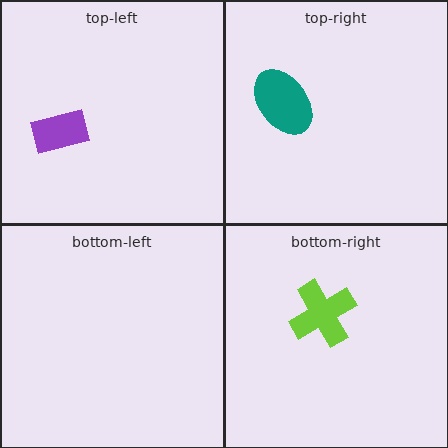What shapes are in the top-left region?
The purple rectangle.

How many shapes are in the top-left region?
1.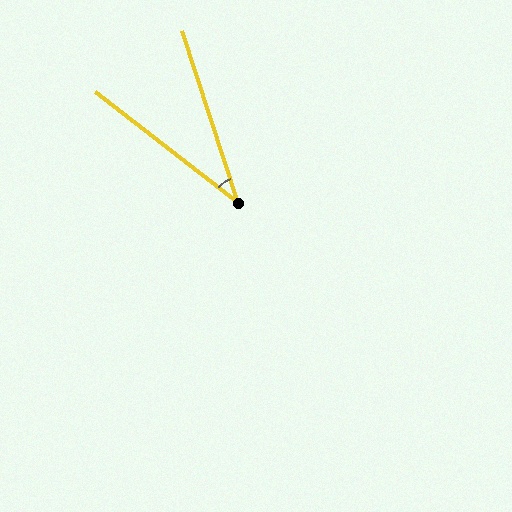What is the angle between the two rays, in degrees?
Approximately 34 degrees.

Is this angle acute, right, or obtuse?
It is acute.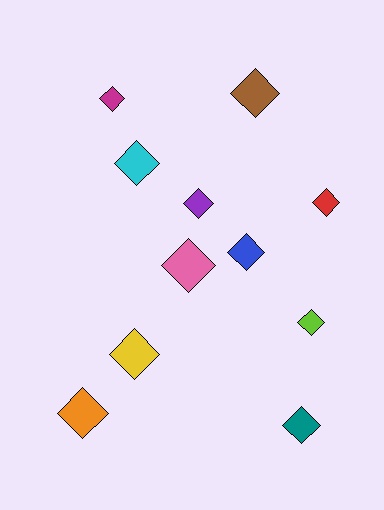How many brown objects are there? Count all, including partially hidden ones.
There is 1 brown object.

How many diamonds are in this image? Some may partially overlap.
There are 11 diamonds.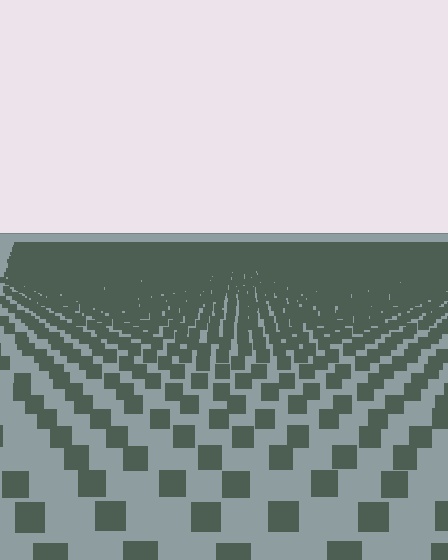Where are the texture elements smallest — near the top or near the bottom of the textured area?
Near the top.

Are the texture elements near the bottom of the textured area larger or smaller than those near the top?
Larger. Near the bottom, elements are closer to the viewer and appear at a bigger on-screen size.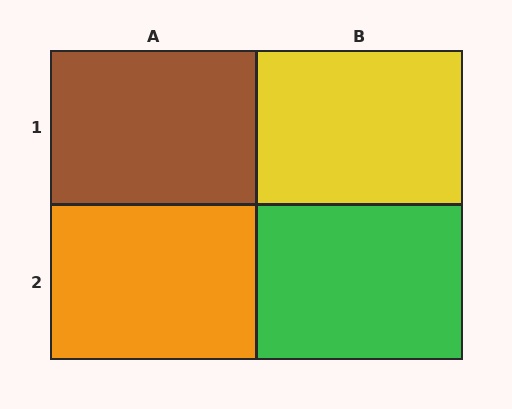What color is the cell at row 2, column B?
Green.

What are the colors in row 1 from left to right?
Brown, yellow.